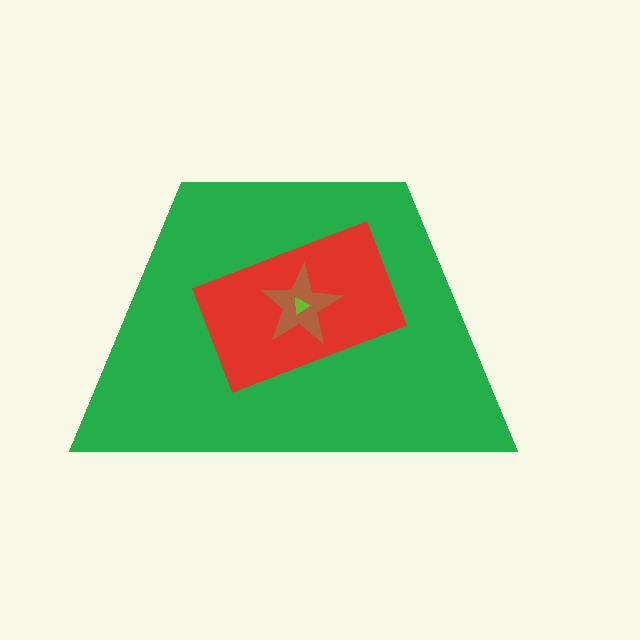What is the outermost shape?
The green trapezoid.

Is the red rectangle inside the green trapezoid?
Yes.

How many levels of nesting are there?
4.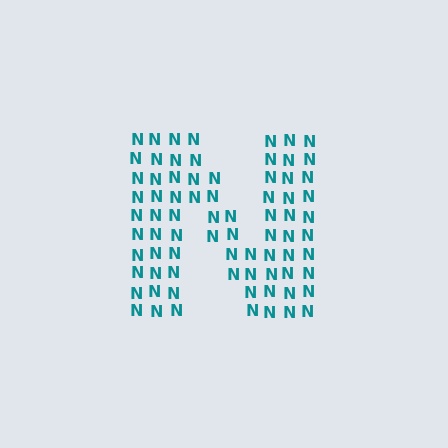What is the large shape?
The large shape is the letter N.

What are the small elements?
The small elements are letter N's.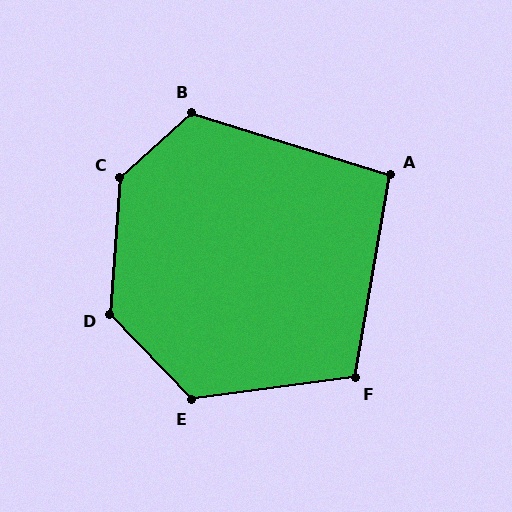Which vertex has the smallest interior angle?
A, at approximately 97 degrees.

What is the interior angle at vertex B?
Approximately 121 degrees (obtuse).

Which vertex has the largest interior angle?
C, at approximately 136 degrees.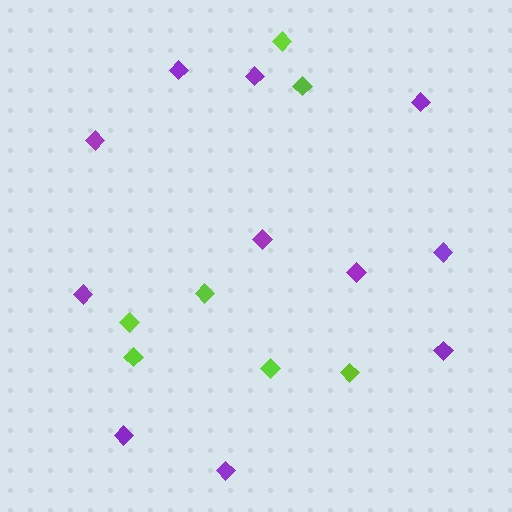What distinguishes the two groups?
There are 2 groups: one group of purple diamonds (11) and one group of lime diamonds (7).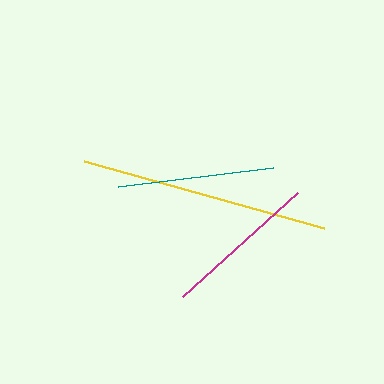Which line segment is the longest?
The yellow line is the longest at approximately 250 pixels.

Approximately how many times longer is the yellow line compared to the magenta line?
The yellow line is approximately 1.6 times the length of the magenta line.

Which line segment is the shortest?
The magenta line is the shortest at approximately 154 pixels.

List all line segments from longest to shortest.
From longest to shortest: yellow, teal, magenta.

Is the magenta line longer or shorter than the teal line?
The teal line is longer than the magenta line.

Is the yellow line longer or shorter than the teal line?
The yellow line is longer than the teal line.